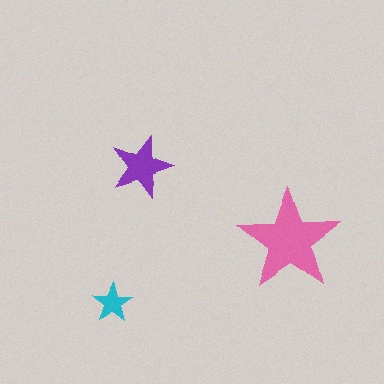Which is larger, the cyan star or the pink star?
The pink one.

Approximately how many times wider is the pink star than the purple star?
About 1.5 times wider.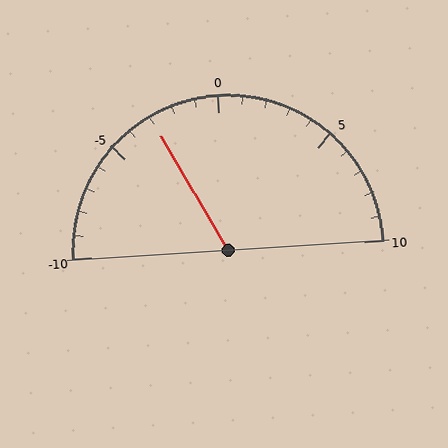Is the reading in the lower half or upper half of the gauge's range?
The reading is in the lower half of the range (-10 to 10).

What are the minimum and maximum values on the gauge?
The gauge ranges from -10 to 10.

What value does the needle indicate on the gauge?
The needle indicates approximately -3.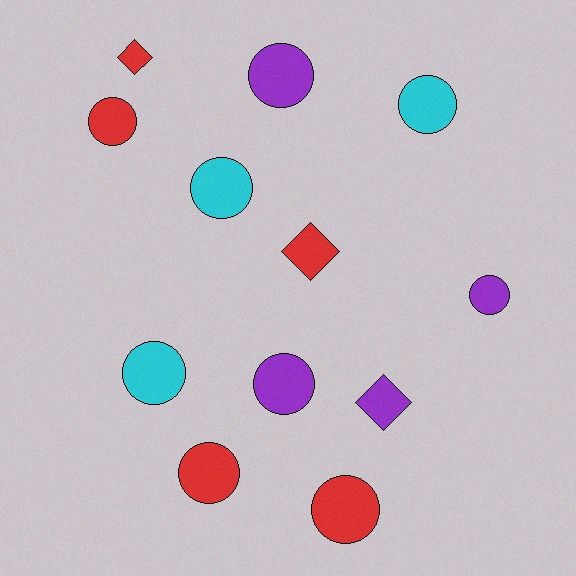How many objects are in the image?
There are 12 objects.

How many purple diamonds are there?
There is 1 purple diamond.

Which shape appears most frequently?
Circle, with 9 objects.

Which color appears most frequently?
Red, with 5 objects.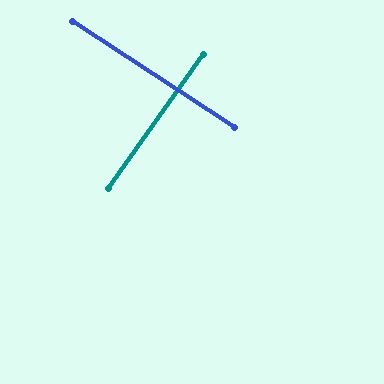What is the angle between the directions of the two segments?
Approximately 88 degrees.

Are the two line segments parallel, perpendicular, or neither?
Perpendicular — they meet at approximately 88°.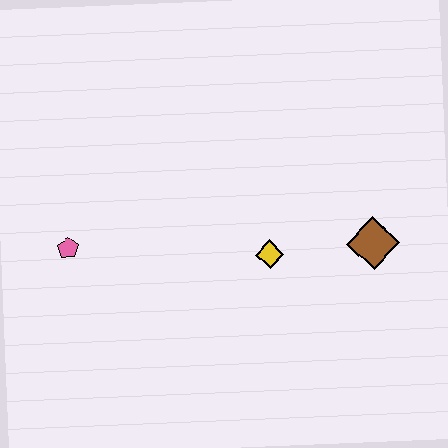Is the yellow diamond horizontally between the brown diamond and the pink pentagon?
Yes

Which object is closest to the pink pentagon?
The yellow diamond is closest to the pink pentagon.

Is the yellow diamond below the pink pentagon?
Yes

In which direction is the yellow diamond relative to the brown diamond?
The yellow diamond is to the left of the brown diamond.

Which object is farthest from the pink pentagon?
The brown diamond is farthest from the pink pentagon.